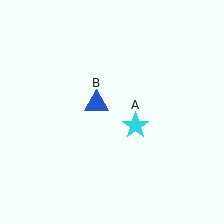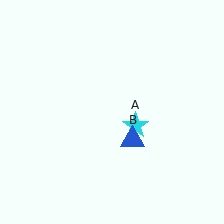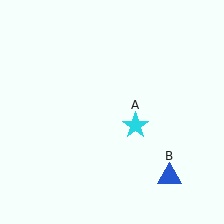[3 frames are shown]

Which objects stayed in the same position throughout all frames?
Cyan star (object A) remained stationary.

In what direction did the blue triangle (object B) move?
The blue triangle (object B) moved down and to the right.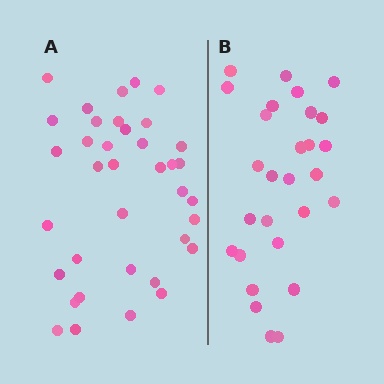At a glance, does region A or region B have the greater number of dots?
Region A (the left region) has more dots.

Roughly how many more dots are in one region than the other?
Region A has roughly 8 or so more dots than region B.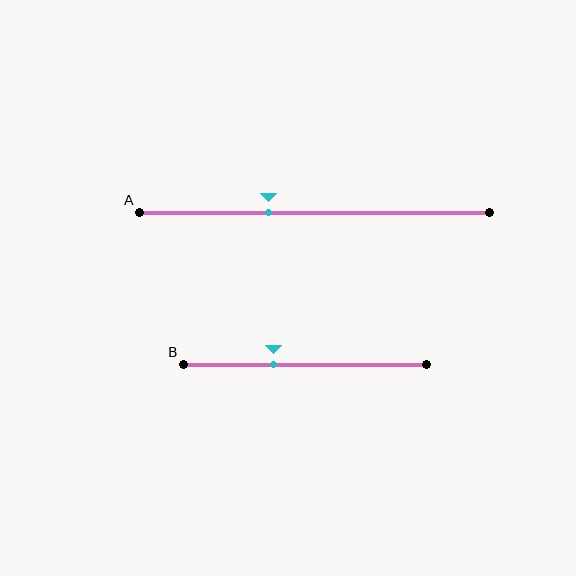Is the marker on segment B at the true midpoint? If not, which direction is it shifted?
No, the marker on segment B is shifted to the left by about 13% of the segment length.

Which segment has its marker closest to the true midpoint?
Segment B has its marker closest to the true midpoint.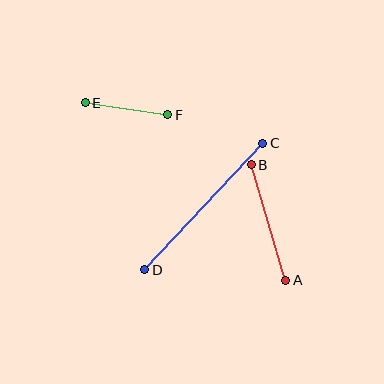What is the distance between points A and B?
The distance is approximately 121 pixels.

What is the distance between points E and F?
The distance is approximately 84 pixels.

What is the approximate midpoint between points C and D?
The midpoint is at approximately (204, 207) pixels.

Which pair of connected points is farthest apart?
Points C and D are farthest apart.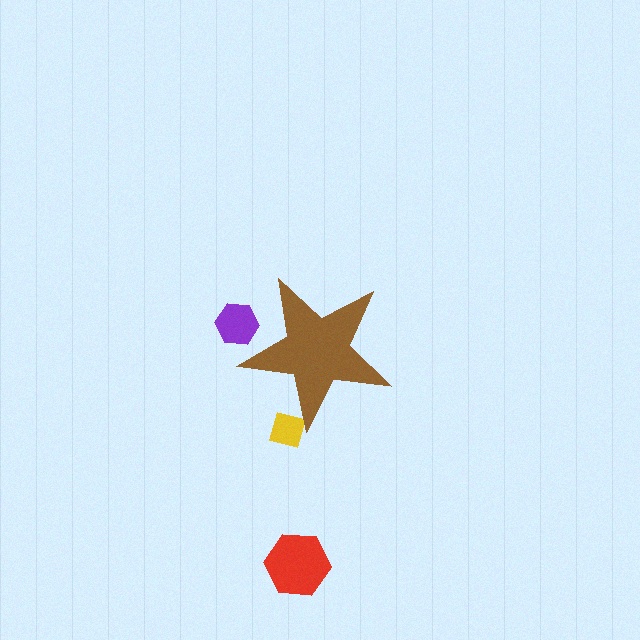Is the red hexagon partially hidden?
No, the red hexagon is fully visible.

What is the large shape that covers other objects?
A brown star.